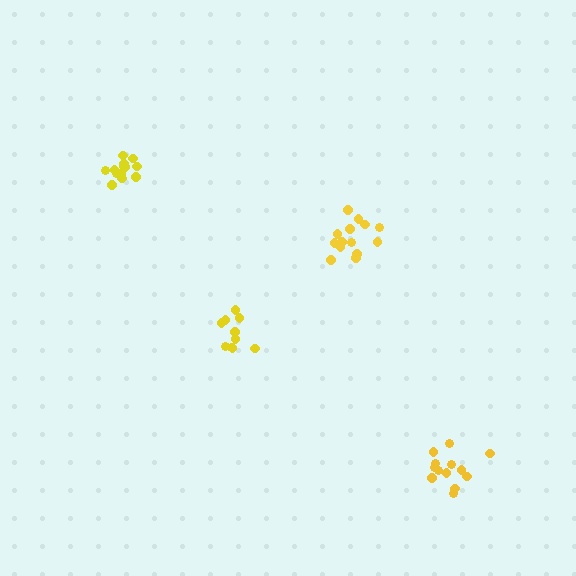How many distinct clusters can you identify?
There are 4 distinct clusters.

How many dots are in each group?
Group 1: 14 dots, Group 2: 10 dots, Group 3: 13 dots, Group 4: 13 dots (50 total).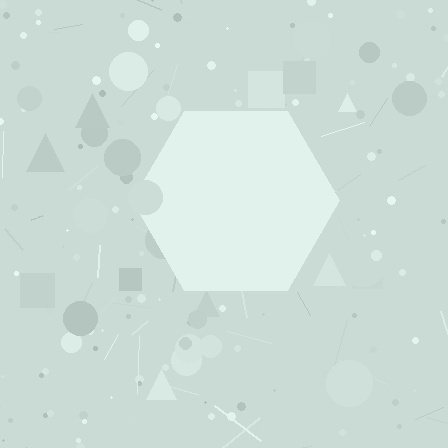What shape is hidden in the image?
A hexagon is hidden in the image.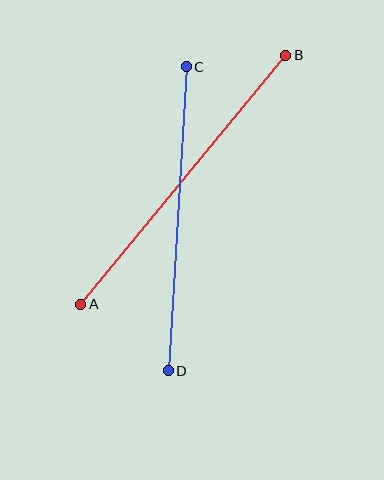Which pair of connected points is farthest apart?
Points A and B are farthest apart.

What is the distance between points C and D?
The distance is approximately 304 pixels.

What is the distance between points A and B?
The distance is approximately 323 pixels.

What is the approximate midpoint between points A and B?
The midpoint is at approximately (183, 180) pixels.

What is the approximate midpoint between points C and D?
The midpoint is at approximately (177, 219) pixels.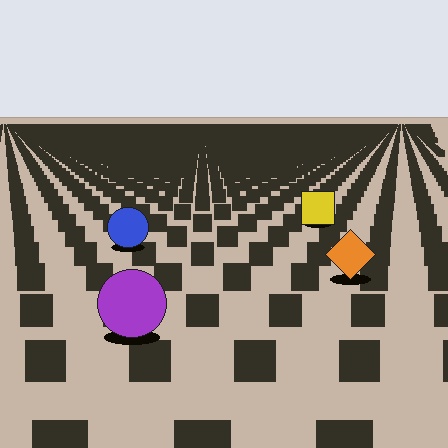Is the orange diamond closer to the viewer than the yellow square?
Yes. The orange diamond is closer — you can tell from the texture gradient: the ground texture is coarser near it.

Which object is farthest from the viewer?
The yellow square is farthest from the viewer. It appears smaller and the ground texture around it is denser.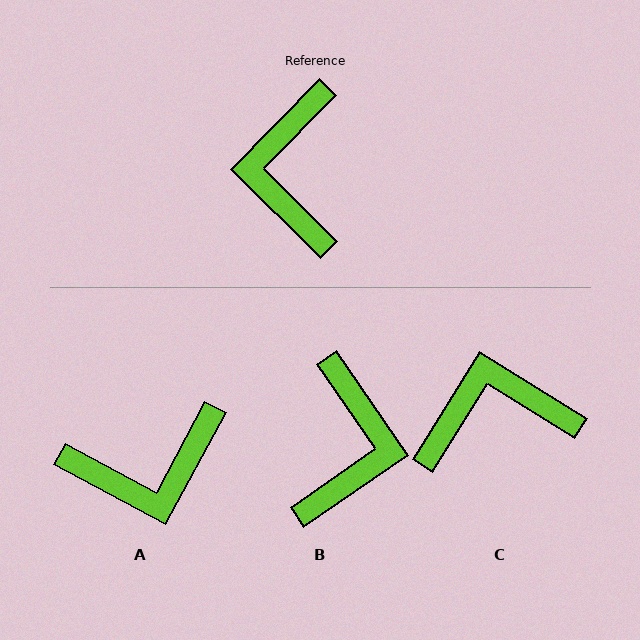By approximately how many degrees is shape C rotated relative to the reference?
Approximately 77 degrees clockwise.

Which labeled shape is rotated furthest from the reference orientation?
B, about 169 degrees away.